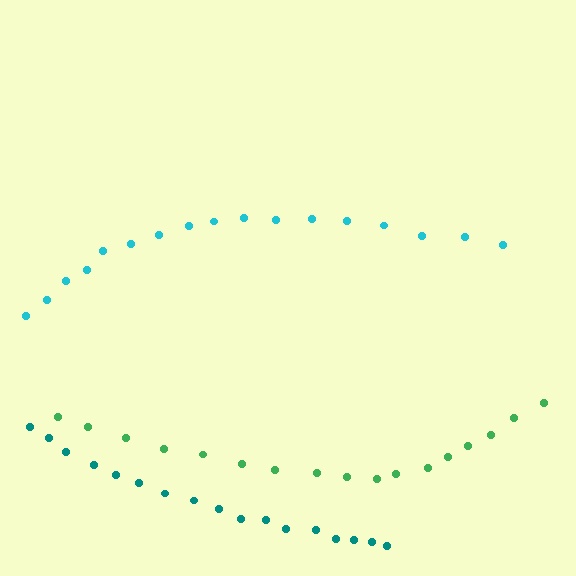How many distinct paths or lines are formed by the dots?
There are 3 distinct paths.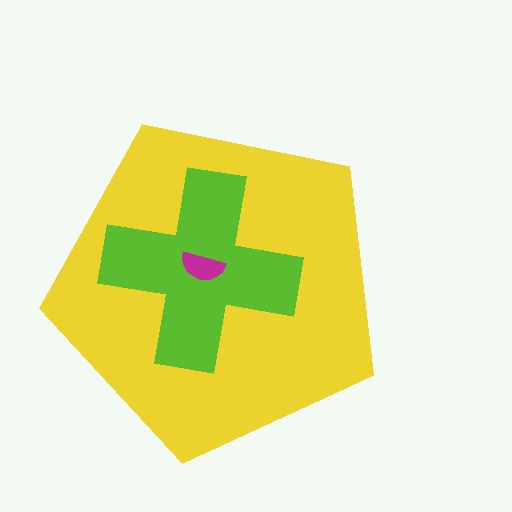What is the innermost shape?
The magenta semicircle.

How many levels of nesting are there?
3.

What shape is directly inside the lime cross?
The magenta semicircle.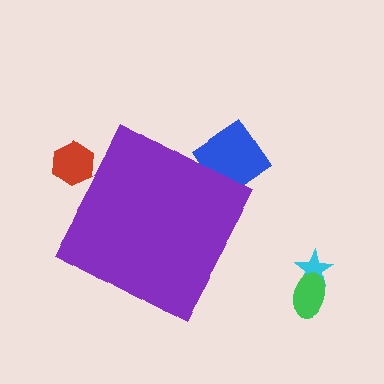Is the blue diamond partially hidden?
Yes, the blue diamond is partially hidden behind the purple diamond.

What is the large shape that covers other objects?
A purple diamond.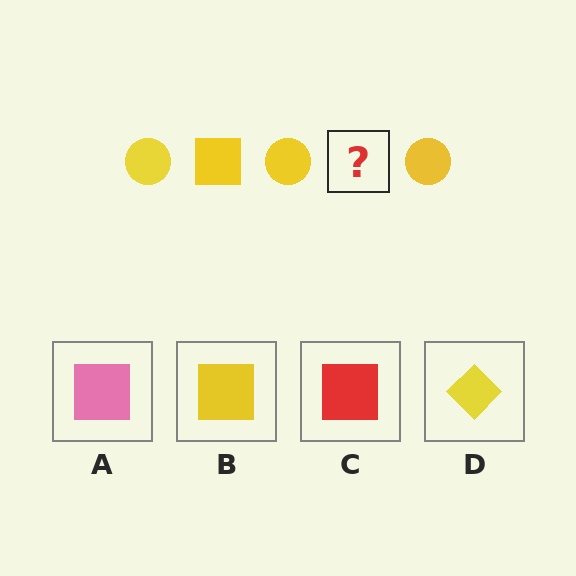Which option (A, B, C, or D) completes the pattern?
B.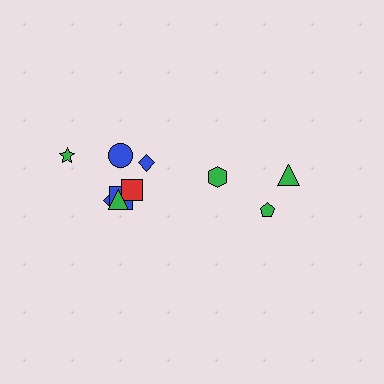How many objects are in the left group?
There are 7 objects.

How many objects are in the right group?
There are 3 objects.